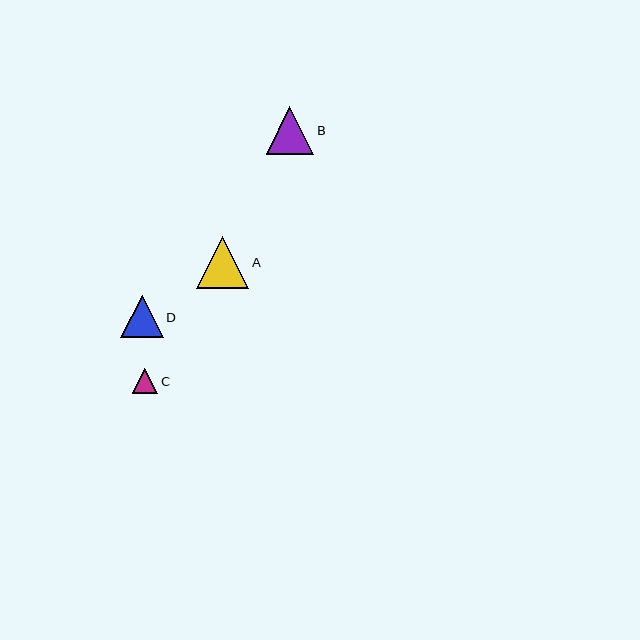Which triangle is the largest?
Triangle A is the largest with a size of approximately 52 pixels.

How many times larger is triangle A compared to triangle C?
Triangle A is approximately 2.1 times the size of triangle C.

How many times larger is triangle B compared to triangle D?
Triangle B is approximately 1.1 times the size of triangle D.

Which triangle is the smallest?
Triangle C is the smallest with a size of approximately 25 pixels.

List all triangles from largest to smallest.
From largest to smallest: A, B, D, C.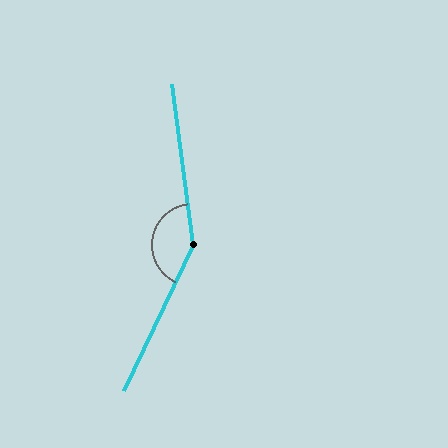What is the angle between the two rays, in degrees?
Approximately 147 degrees.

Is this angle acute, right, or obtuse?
It is obtuse.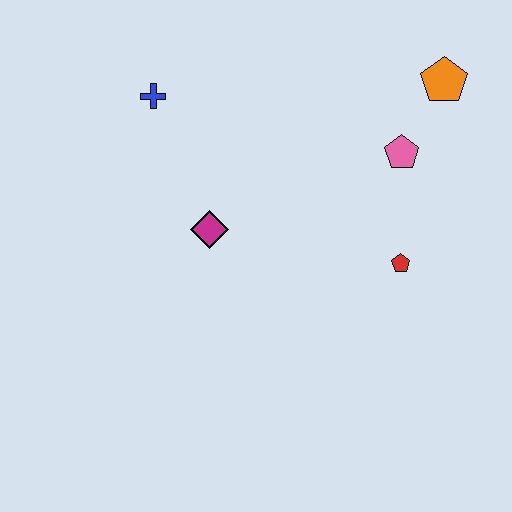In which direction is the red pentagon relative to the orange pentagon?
The red pentagon is below the orange pentagon.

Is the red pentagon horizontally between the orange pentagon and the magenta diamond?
Yes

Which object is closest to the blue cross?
The magenta diamond is closest to the blue cross.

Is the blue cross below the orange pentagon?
Yes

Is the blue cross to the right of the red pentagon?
No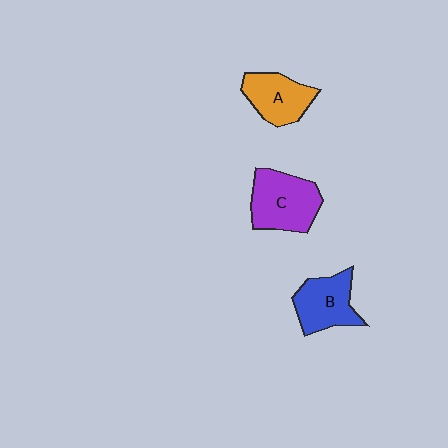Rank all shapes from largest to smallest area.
From largest to smallest: C (purple), B (blue), A (orange).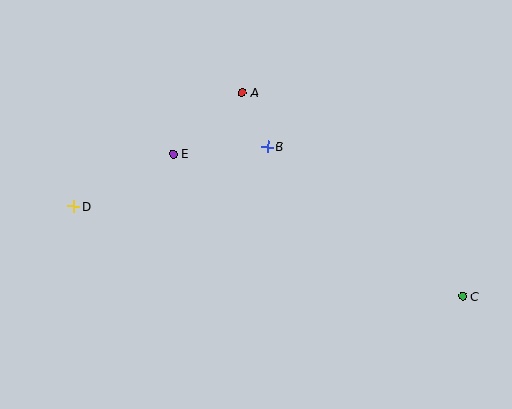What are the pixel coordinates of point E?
Point E is at (173, 154).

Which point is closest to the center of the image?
Point B at (267, 147) is closest to the center.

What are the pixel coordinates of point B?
Point B is at (267, 147).